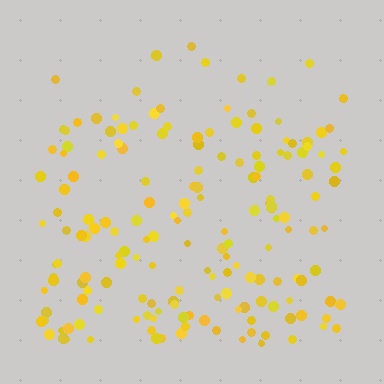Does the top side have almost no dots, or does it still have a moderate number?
Still a moderate number, just noticeably fewer than the bottom.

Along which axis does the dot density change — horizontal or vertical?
Vertical.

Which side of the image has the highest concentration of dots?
The bottom.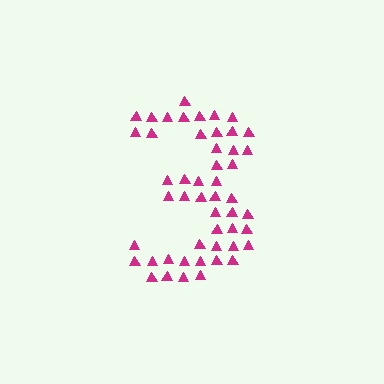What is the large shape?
The large shape is the digit 3.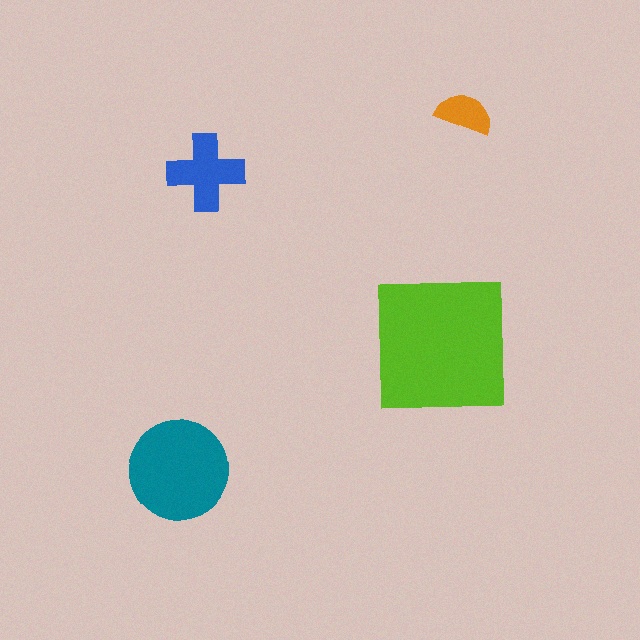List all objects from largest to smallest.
The lime square, the teal circle, the blue cross, the orange semicircle.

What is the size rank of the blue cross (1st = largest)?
3rd.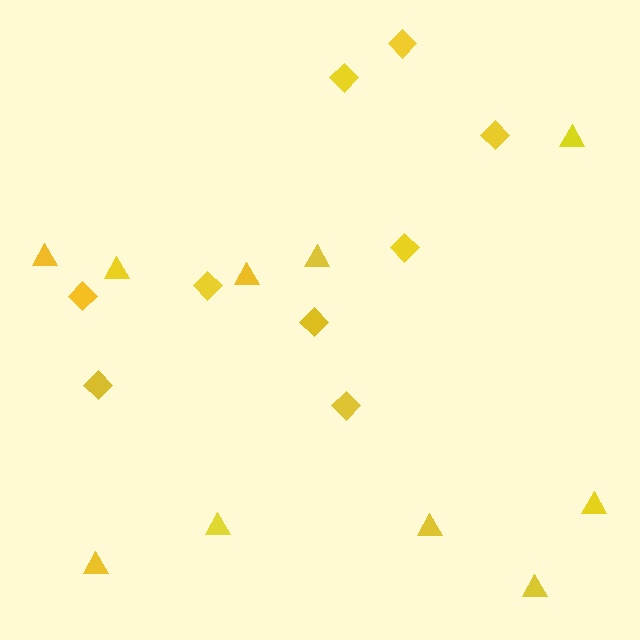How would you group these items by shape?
There are 2 groups: one group of diamonds (9) and one group of triangles (10).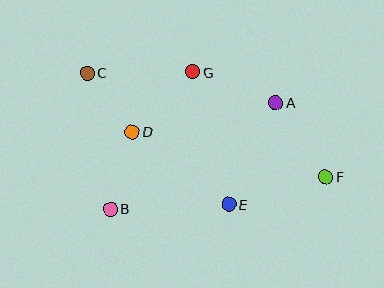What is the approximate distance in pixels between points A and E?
The distance between A and E is approximately 112 pixels.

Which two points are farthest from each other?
Points C and F are farthest from each other.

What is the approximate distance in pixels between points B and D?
The distance between B and D is approximately 80 pixels.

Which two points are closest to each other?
Points C and D are closest to each other.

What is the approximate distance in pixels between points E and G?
The distance between E and G is approximately 137 pixels.